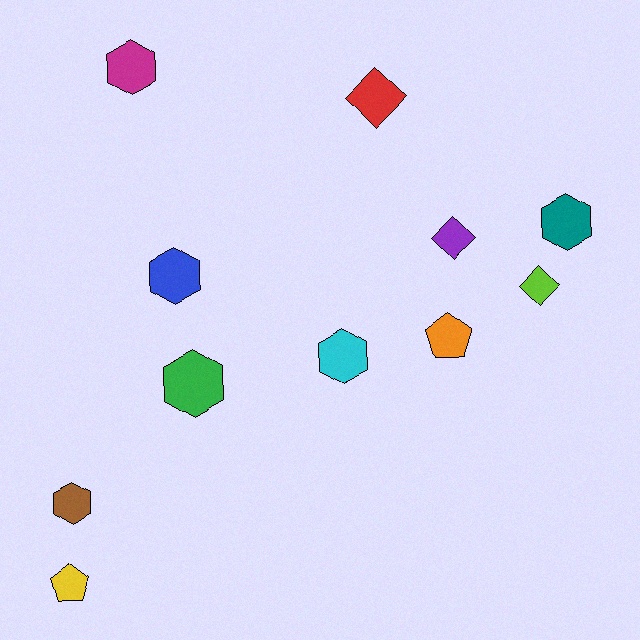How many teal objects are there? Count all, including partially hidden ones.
There is 1 teal object.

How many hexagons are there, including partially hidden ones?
There are 6 hexagons.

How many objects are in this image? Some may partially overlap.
There are 11 objects.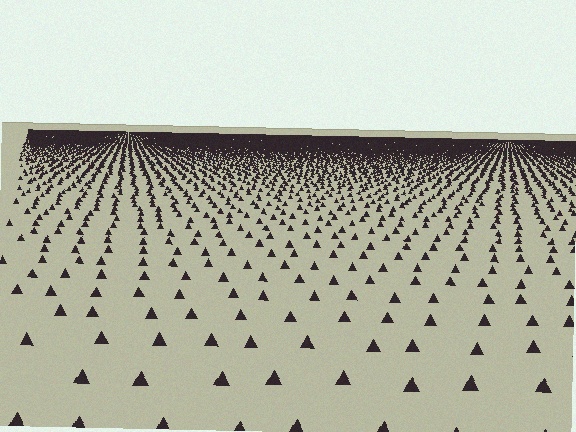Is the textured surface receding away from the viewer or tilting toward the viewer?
The surface is receding away from the viewer. Texture elements get smaller and denser toward the top.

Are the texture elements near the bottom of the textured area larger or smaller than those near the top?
Larger. Near the bottom, elements are closer to the viewer and appear at a bigger on-screen size.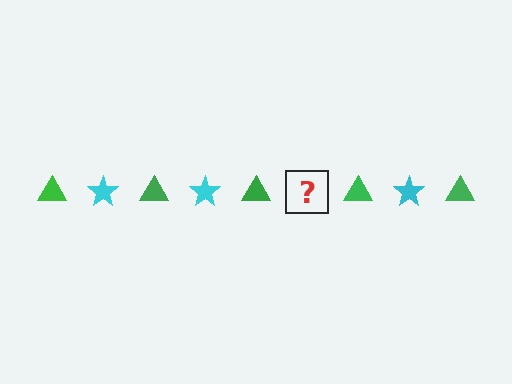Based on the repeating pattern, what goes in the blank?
The blank should be a cyan star.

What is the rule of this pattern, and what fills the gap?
The rule is that the pattern alternates between green triangle and cyan star. The gap should be filled with a cyan star.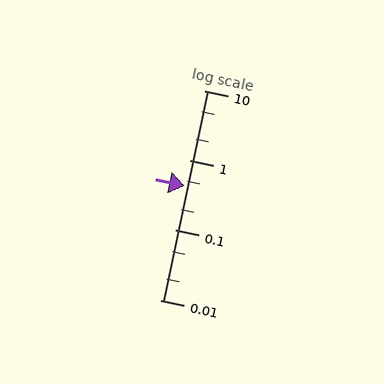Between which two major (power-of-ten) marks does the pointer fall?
The pointer is between 0.1 and 1.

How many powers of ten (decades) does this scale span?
The scale spans 3 decades, from 0.01 to 10.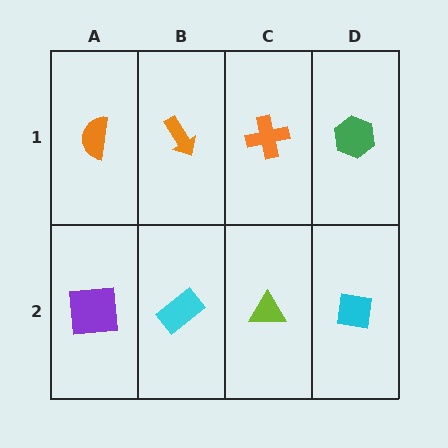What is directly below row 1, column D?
A cyan square.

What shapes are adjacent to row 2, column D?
A green hexagon (row 1, column D), a lime triangle (row 2, column C).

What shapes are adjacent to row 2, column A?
An orange semicircle (row 1, column A), a cyan rectangle (row 2, column B).